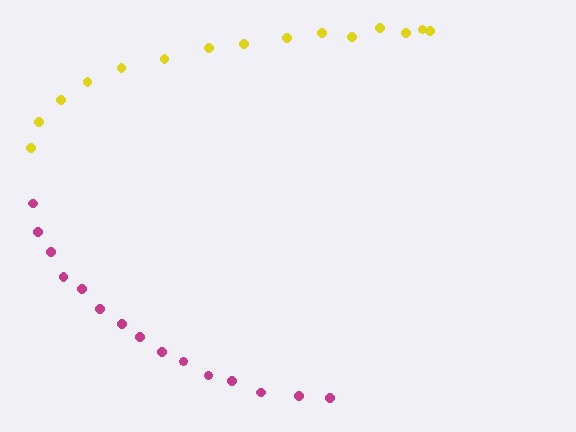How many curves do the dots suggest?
There are 2 distinct paths.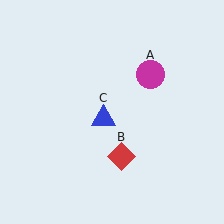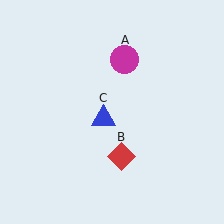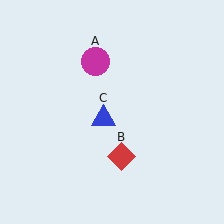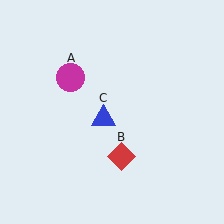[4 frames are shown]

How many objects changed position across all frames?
1 object changed position: magenta circle (object A).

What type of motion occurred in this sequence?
The magenta circle (object A) rotated counterclockwise around the center of the scene.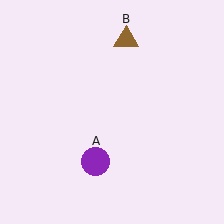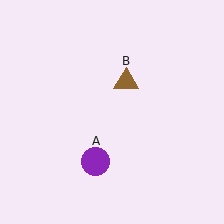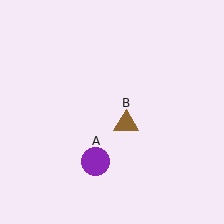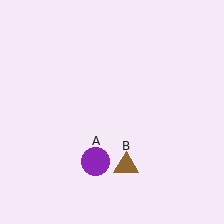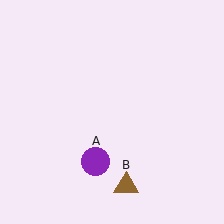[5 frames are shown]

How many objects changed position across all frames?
1 object changed position: brown triangle (object B).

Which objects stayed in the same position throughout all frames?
Purple circle (object A) remained stationary.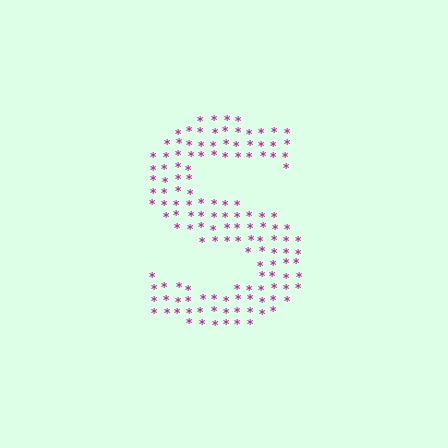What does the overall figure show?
The overall figure shows the letter S.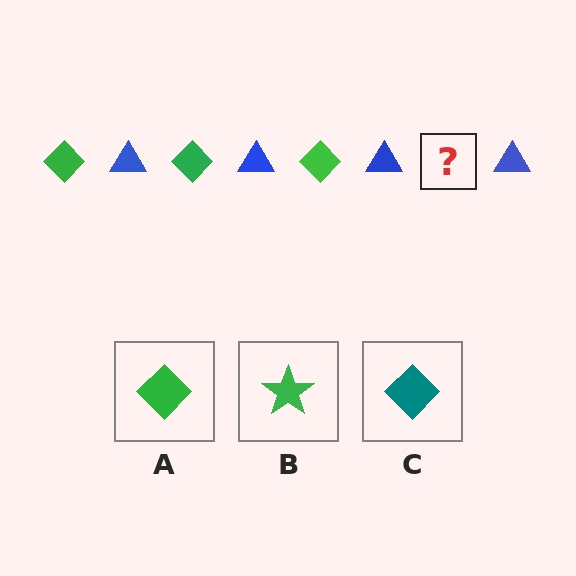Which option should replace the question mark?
Option A.